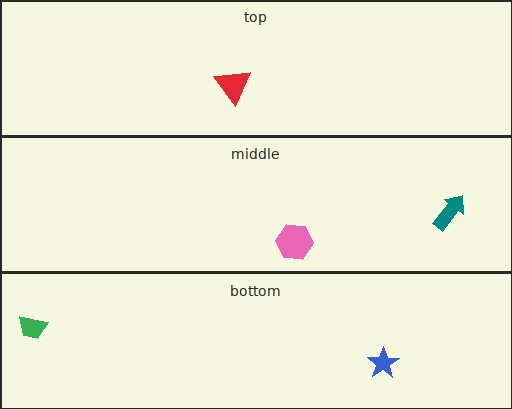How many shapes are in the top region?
1.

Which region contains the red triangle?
The top region.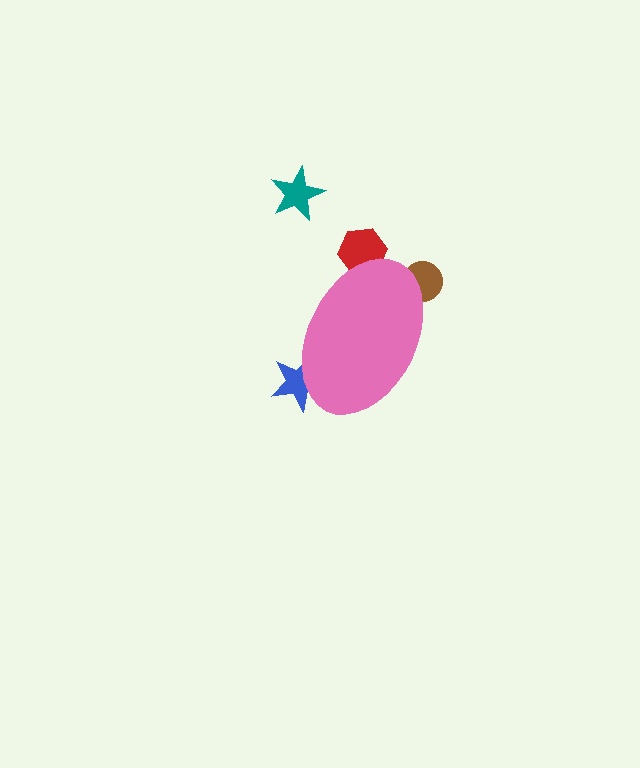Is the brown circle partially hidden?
Yes, the brown circle is partially hidden behind the pink ellipse.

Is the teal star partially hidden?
No, the teal star is fully visible.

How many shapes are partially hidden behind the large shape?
3 shapes are partially hidden.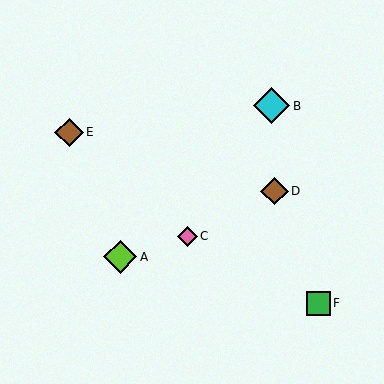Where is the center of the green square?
The center of the green square is at (318, 303).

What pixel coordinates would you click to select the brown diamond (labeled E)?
Click at (69, 132) to select the brown diamond E.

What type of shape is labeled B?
Shape B is a cyan diamond.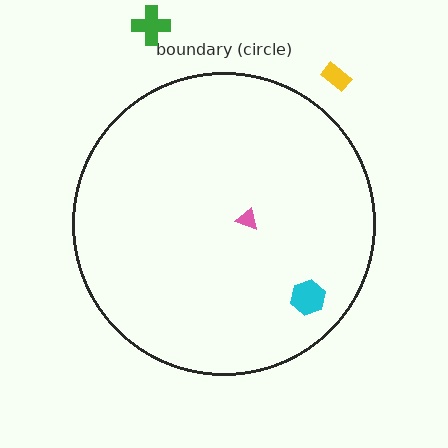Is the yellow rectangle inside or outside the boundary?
Outside.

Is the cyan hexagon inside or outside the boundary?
Inside.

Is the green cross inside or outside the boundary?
Outside.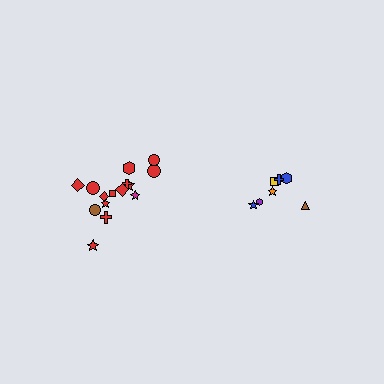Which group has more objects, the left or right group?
The left group.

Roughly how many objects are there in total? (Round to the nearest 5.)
Roughly 20 objects in total.